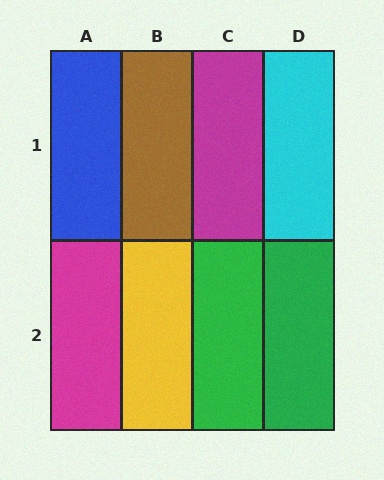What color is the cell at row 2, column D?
Green.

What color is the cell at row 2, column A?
Magenta.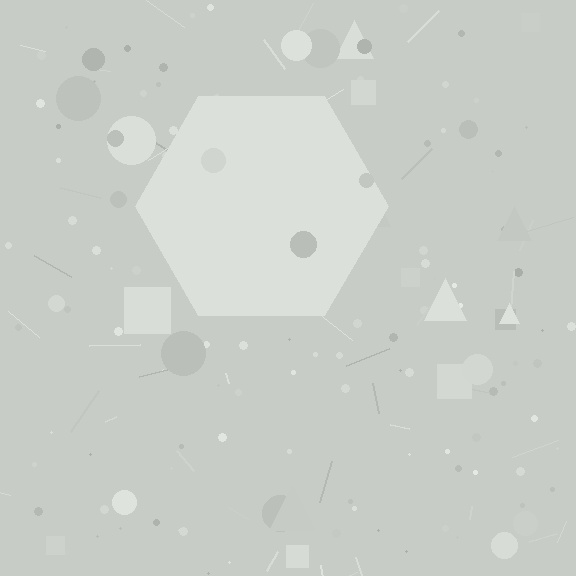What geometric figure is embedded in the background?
A hexagon is embedded in the background.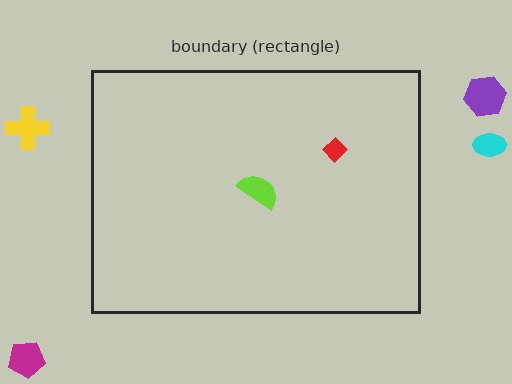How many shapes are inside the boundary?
2 inside, 4 outside.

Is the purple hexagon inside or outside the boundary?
Outside.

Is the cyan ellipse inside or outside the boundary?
Outside.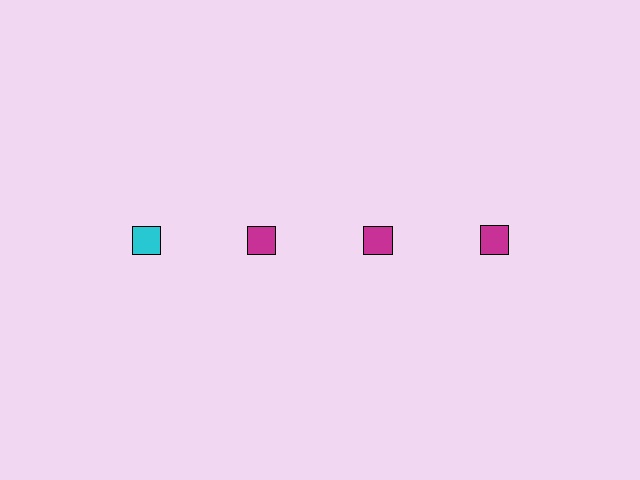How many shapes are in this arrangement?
There are 4 shapes arranged in a grid pattern.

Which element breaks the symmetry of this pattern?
The cyan square in the top row, leftmost column breaks the symmetry. All other shapes are magenta squares.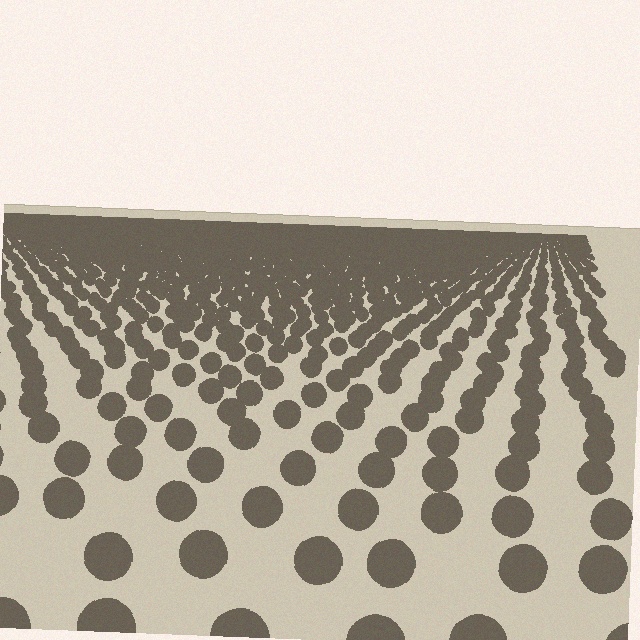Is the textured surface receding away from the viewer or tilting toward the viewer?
The surface is receding away from the viewer. Texture elements get smaller and denser toward the top.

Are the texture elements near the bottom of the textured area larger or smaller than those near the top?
Larger. Near the bottom, elements are closer to the viewer and appear at a bigger on-screen size.